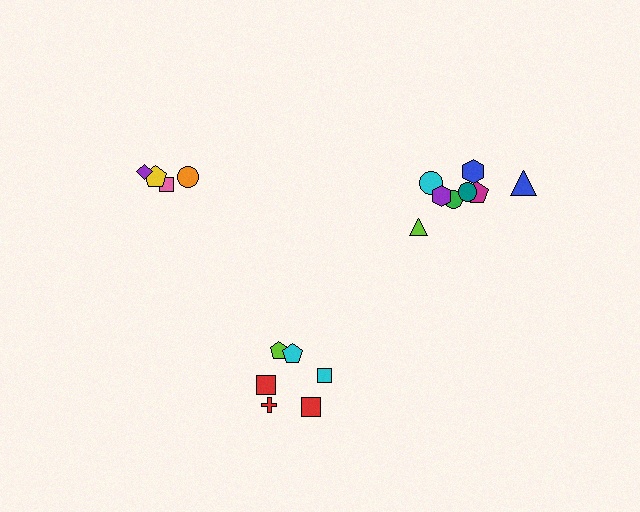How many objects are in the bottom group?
There are 7 objects.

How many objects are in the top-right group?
There are 8 objects.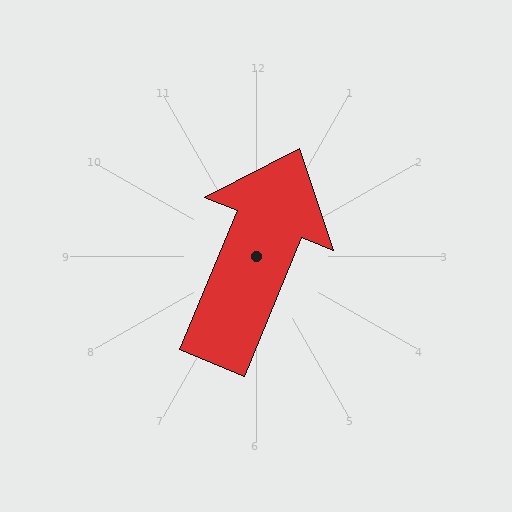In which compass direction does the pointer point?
North.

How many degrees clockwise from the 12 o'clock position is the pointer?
Approximately 22 degrees.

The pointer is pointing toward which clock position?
Roughly 1 o'clock.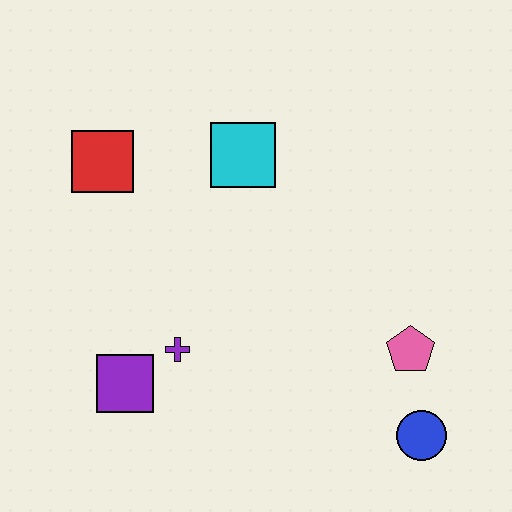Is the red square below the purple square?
No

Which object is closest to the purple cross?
The purple square is closest to the purple cross.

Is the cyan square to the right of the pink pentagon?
No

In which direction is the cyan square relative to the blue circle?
The cyan square is above the blue circle.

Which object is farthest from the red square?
The blue circle is farthest from the red square.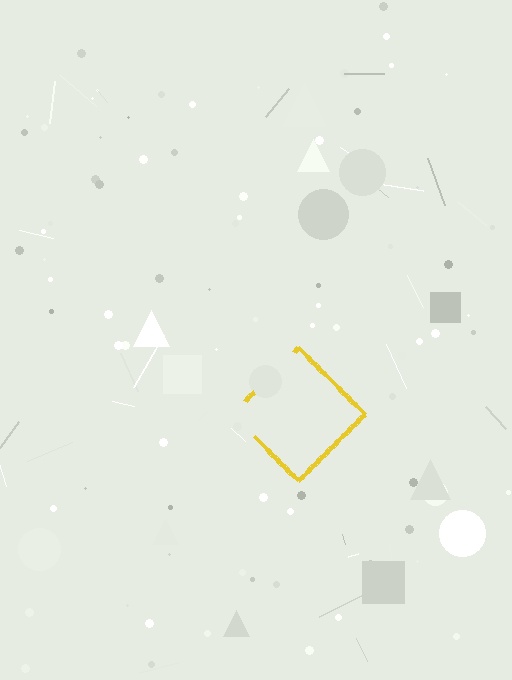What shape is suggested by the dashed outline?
The dashed outline suggests a diamond.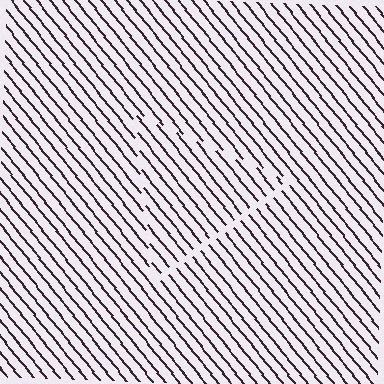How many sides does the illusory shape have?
3 sides — the line-ends trace a triangle.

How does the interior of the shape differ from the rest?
The interior of the shape contains the same grating, shifted by half a period — the contour is defined by the phase discontinuity where line-ends from the inner and outer gratings abut.